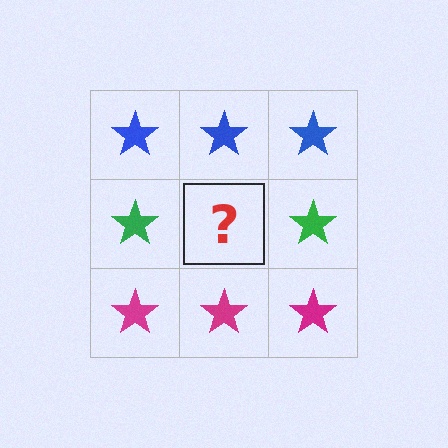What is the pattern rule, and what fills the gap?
The rule is that each row has a consistent color. The gap should be filled with a green star.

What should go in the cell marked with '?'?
The missing cell should contain a green star.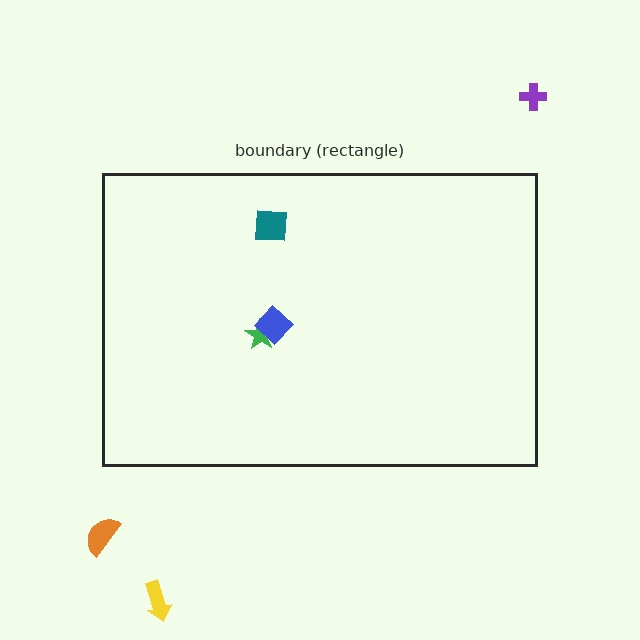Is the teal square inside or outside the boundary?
Inside.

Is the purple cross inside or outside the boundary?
Outside.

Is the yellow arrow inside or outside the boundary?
Outside.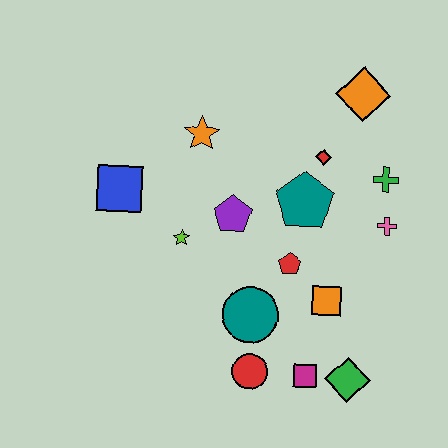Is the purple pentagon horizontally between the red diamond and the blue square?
Yes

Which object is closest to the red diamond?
The teal pentagon is closest to the red diamond.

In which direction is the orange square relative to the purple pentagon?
The orange square is to the right of the purple pentagon.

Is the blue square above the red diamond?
No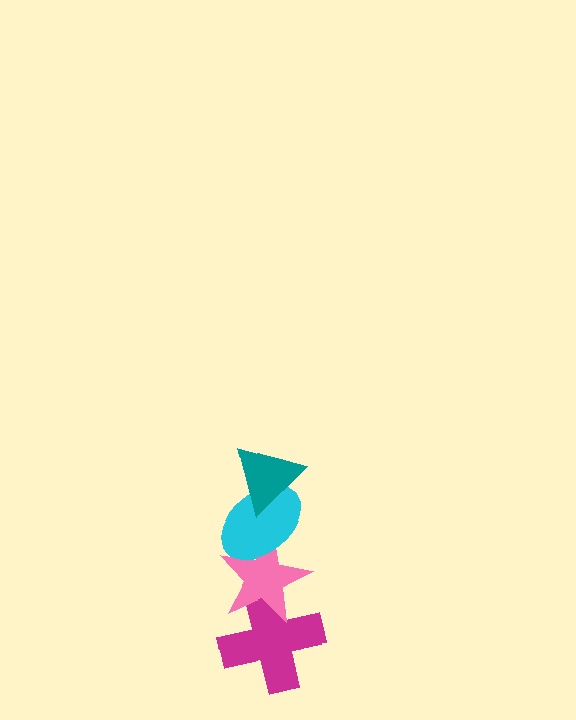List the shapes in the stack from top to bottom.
From top to bottom: the teal triangle, the cyan ellipse, the pink star, the magenta cross.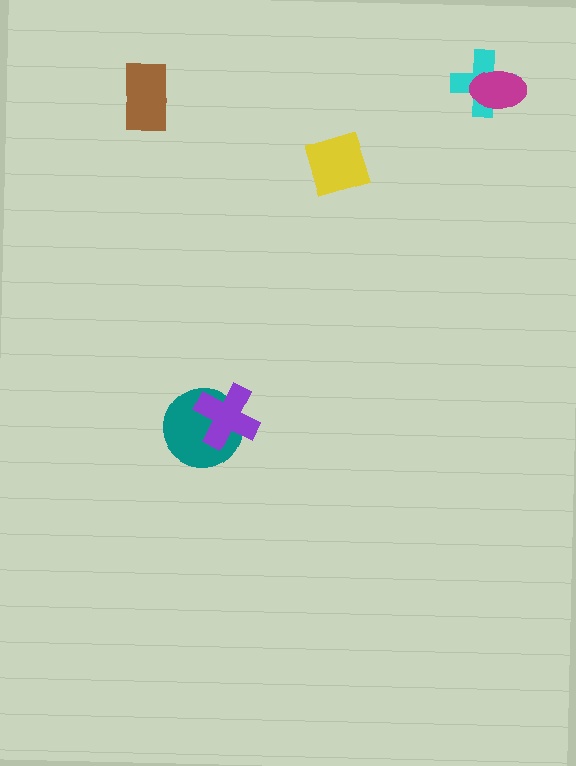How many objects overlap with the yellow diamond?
0 objects overlap with the yellow diamond.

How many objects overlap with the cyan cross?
1 object overlaps with the cyan cross.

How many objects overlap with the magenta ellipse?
1 object overlaps with the magenta ellipse.